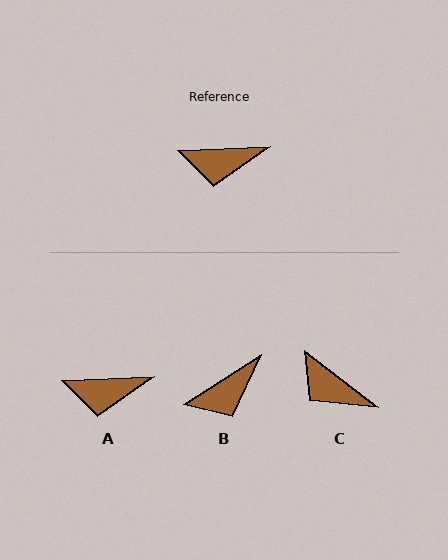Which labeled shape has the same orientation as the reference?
A.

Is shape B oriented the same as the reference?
No, it is off by about 30 degrees.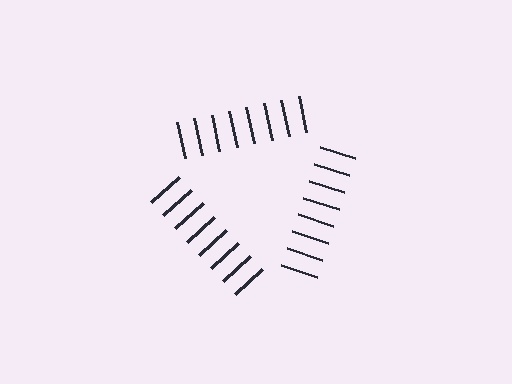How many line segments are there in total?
24 — 8 along each of the 3 edges.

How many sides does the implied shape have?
3 sides — the line-ends trace a triangle.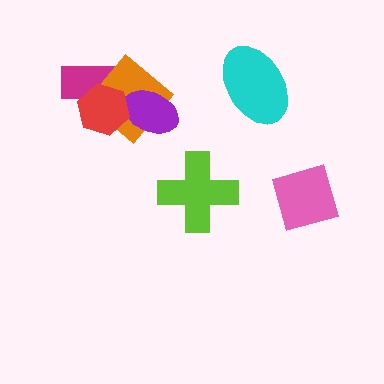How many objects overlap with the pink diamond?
0 objects overlap with the pink diamond.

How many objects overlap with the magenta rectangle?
2 objects overlap with the magenta rectangle.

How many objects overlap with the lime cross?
0 objects overlap with the lime cross.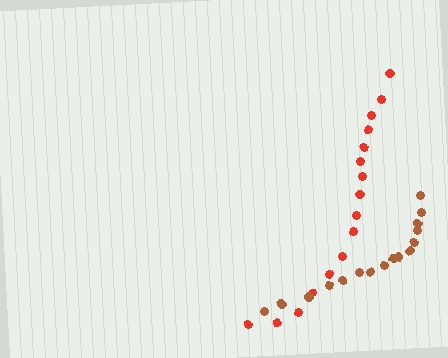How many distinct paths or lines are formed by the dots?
There are 2 distinct paths.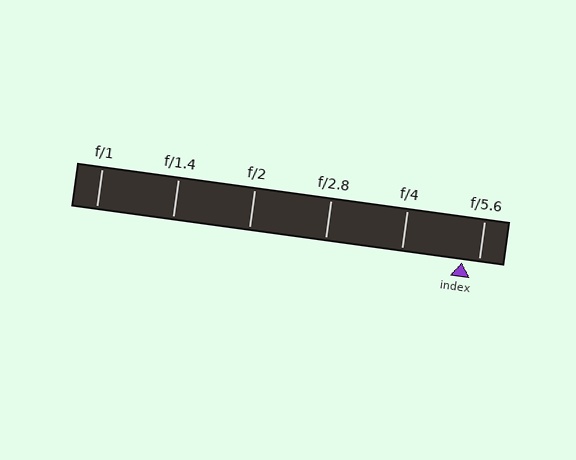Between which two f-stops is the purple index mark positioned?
The index mark is between f/4 and f/5.6.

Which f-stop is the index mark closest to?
The index mark is closest to f/5.6.